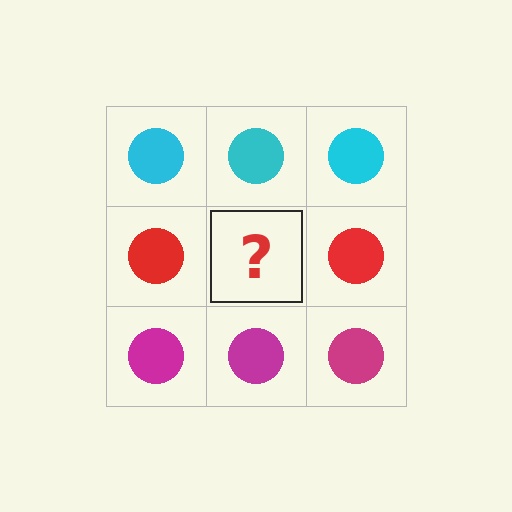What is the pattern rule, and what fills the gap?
The rule is that each row has a consistent color. The gap should be filled with a red circle.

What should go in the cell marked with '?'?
The missing cell should contain a red circle.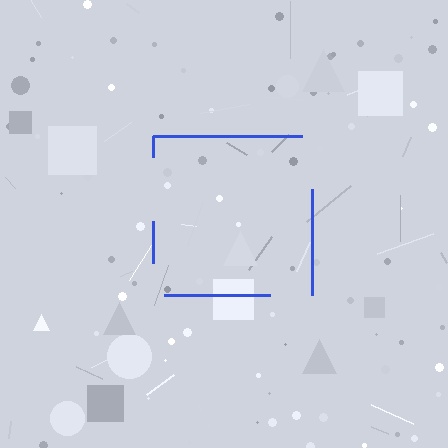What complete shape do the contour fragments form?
The contour fragments form a square.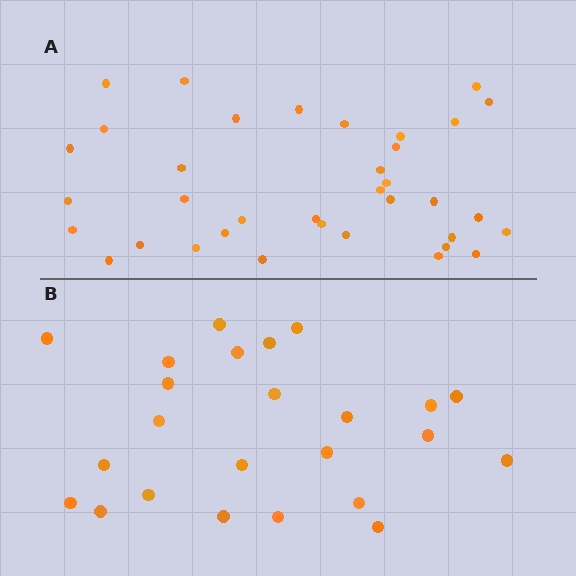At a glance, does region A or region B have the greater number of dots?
Region A (the top region) has more dots.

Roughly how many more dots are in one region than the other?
Region A has roughly 12 or so more dots than region B.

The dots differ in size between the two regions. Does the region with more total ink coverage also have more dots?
No. Region B has more total ink coverage because its dots are larger, but region A actually contains more individual dots. Total area can be misleading — the number of items is what matters here.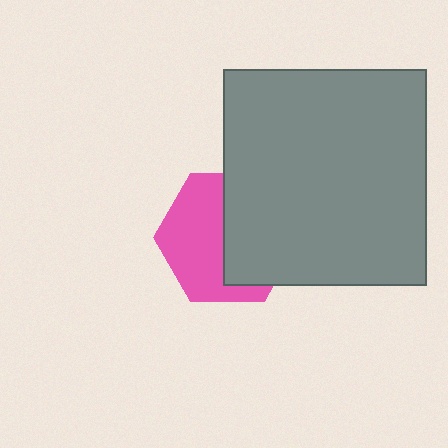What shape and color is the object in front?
The object in front is a gray rectangle.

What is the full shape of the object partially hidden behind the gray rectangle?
The partially hidden object is a pink hexagon.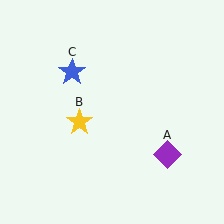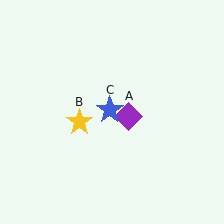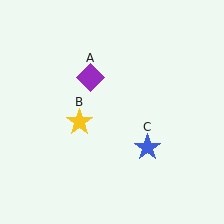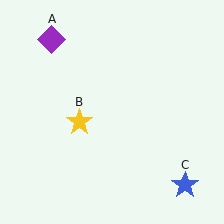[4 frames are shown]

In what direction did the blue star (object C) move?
The blue star (object C) moved down and to the right.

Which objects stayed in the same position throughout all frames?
Yellow star (object B) remained stationary.